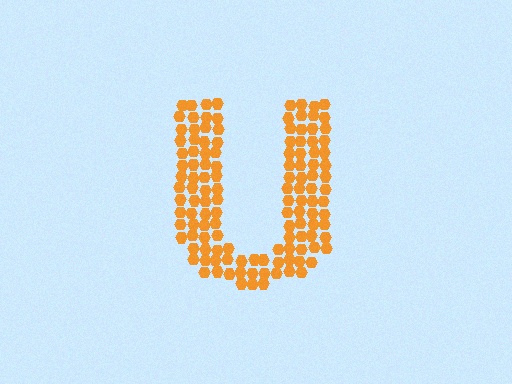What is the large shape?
The large shape is the letter U.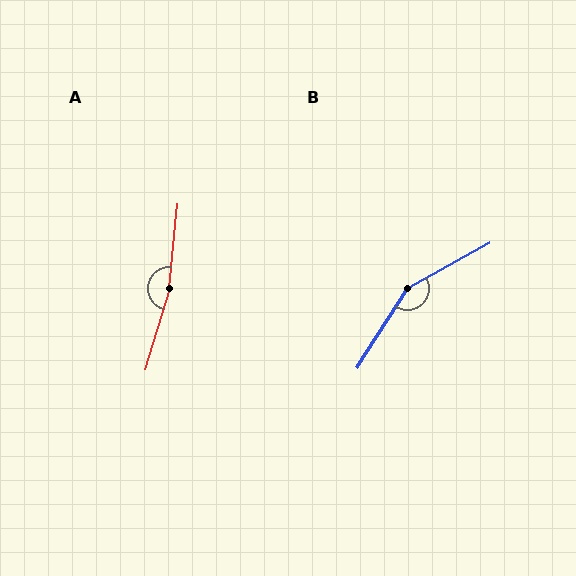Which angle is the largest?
A, at approximately 169 degrees.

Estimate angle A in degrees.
Approximately 169 degrees.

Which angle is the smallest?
B, at approximately 151 degrees.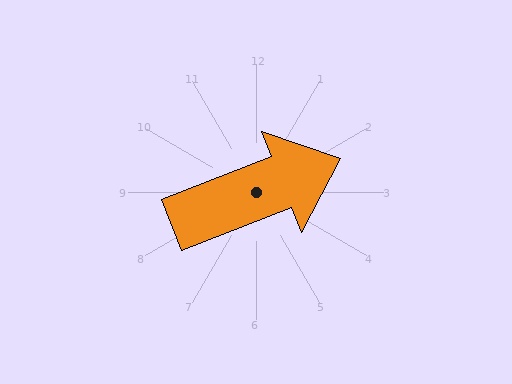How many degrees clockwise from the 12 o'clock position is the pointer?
Approximately 68 degrees.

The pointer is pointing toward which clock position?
Roughly 2 o'clock.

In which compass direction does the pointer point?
East.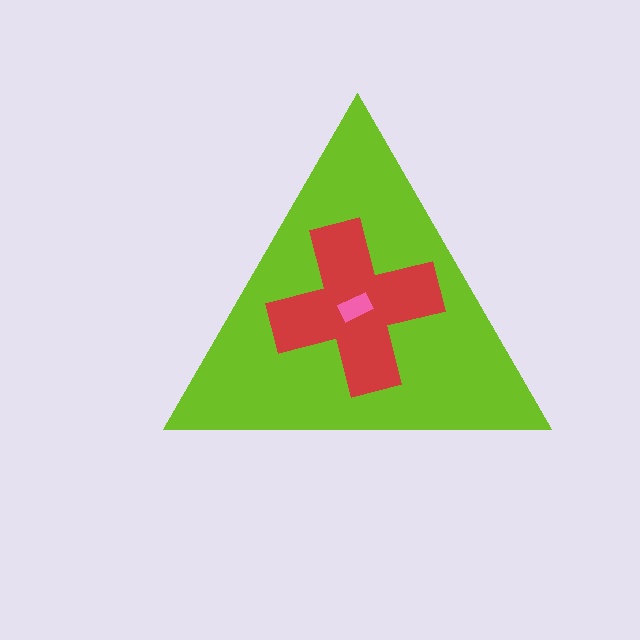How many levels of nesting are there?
3.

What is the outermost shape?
The lime triangle.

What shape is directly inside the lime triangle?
The red cross.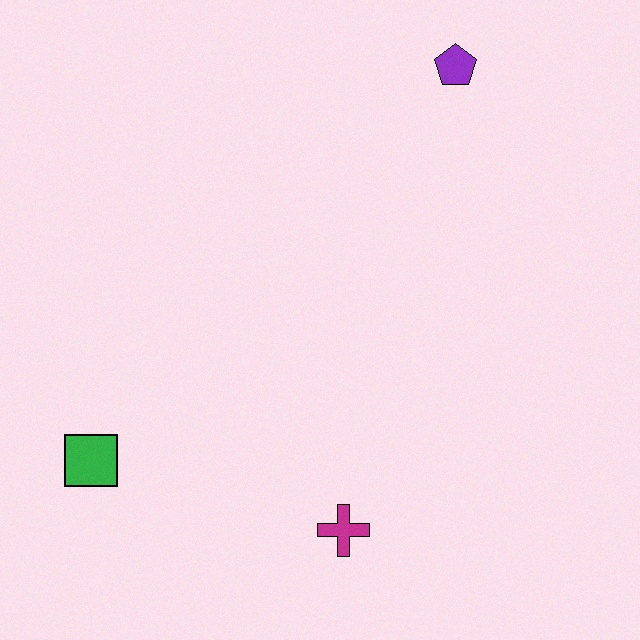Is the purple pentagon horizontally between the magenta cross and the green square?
No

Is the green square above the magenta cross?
Yes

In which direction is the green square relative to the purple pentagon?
The green square is below the purple pentagon.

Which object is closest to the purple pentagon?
The magenta cross is closest to the purple pentagon.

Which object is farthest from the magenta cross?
The purple pentagon is farthest from the magenta cross.